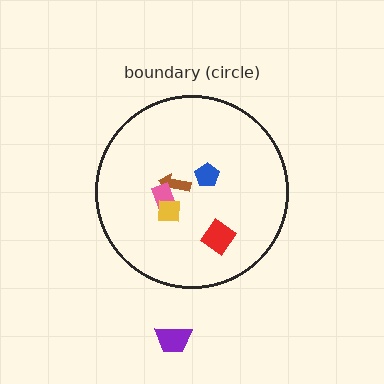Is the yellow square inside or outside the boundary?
Inside.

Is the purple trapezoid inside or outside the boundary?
Outside.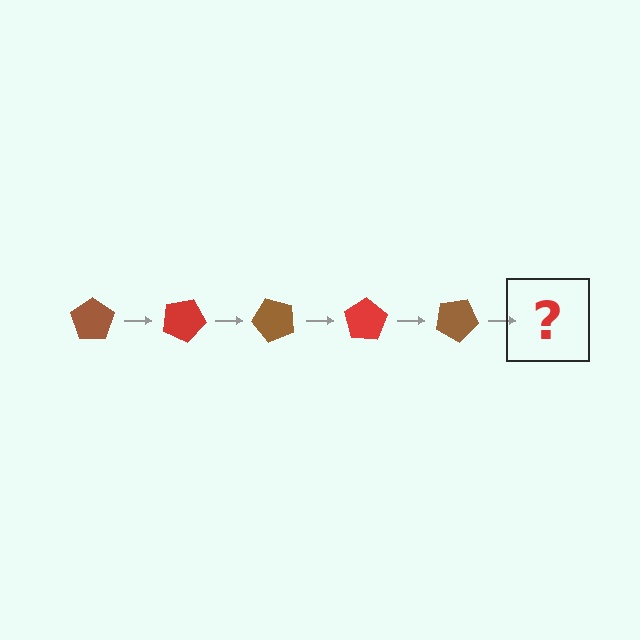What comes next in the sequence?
The next element should be a red pentagon, rotated 125 degrees from the start.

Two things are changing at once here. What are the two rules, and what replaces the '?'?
The two rules are that it rotates 25 degrees each step and the color cycles through brown and red. The '?' should be a red pentagon, rotated 125 degrees from the start.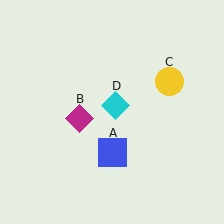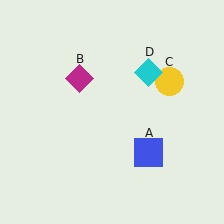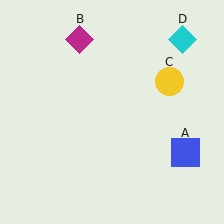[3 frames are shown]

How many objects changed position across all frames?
3 objects changed position: blue square (object A), magenta diamond (object B), cyan diamond (object D).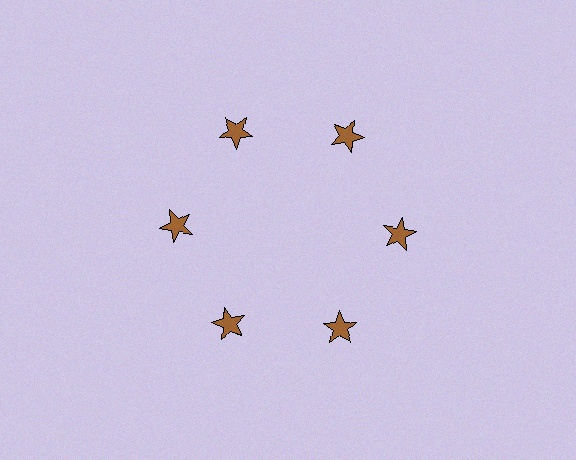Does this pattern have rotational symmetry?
Yes, this pattern has 6-fold rotational symmetry. It looks the same after rotating 60 degrees around the center.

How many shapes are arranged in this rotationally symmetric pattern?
There are 6 shapes, arranged in 6 groups of 1.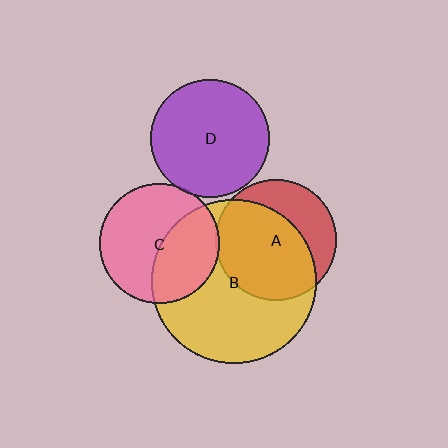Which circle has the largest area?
Circle B (yellow).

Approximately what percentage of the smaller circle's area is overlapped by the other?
Approximately 5%.